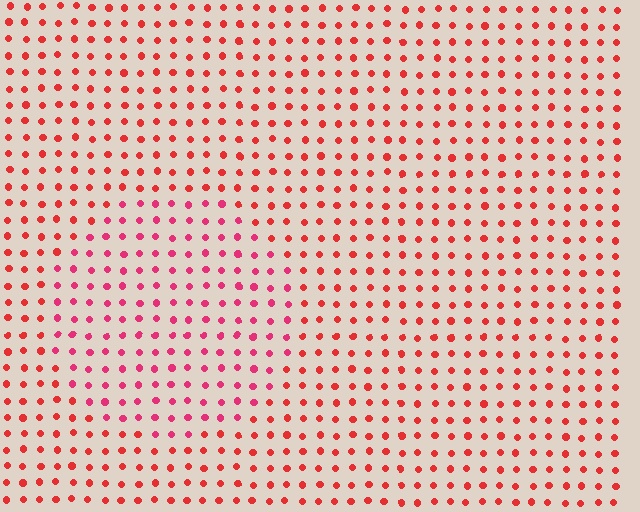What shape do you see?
I see a circle.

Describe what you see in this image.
The image is filled with small red elements in a uniform arrangement. A circle-shaped region is visible where the elements are tinted to a slightly different hue, forming a subtle color boundary.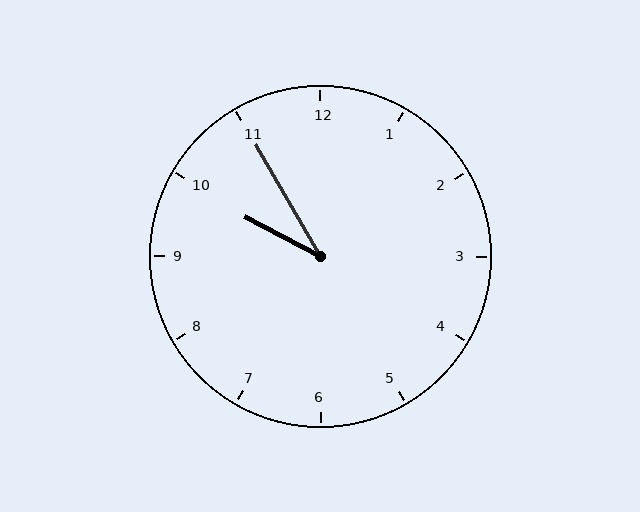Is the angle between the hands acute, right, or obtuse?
It is acute.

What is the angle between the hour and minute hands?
Approximately 32 degrees.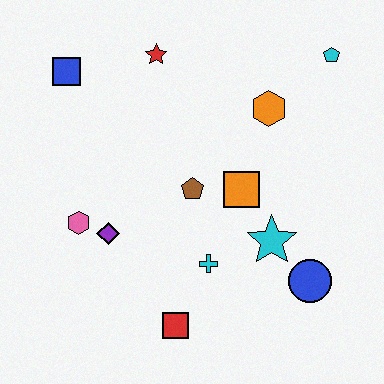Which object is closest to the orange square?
The brown pentagon is closest to the orange square.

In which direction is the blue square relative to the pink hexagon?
The blue square is above the pink hexagon.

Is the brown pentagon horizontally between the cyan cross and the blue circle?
No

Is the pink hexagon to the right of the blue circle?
No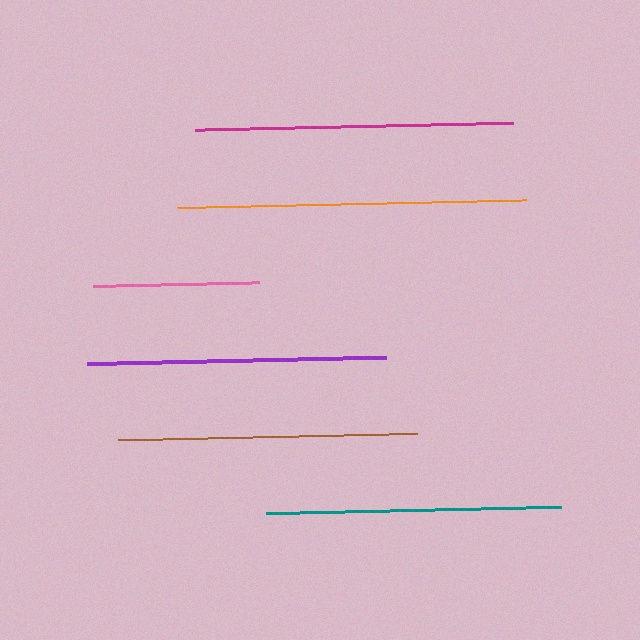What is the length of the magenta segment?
The magenta segment is approximately 318 pixels long.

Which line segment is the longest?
The orange line is the longest at approximately 349 pixels.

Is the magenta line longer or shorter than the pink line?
The magenta line is longer than the pink line.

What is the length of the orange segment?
The orange segment is approximately 349 pixels long.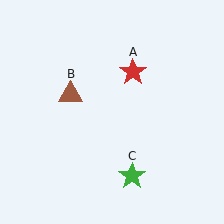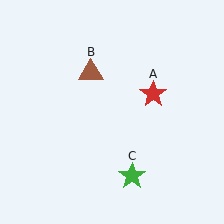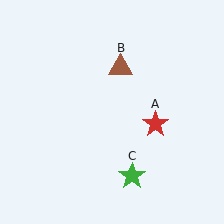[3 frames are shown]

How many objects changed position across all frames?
2 objects changed position: red star (object A), brown triangle (object B).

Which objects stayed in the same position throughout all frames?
Green star (object C) remained stationary.